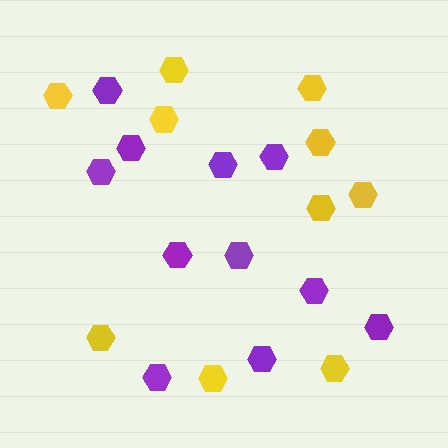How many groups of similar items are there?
There are 2 groups: one group of yellow hexagons (10) and one group of purple hexagons (11).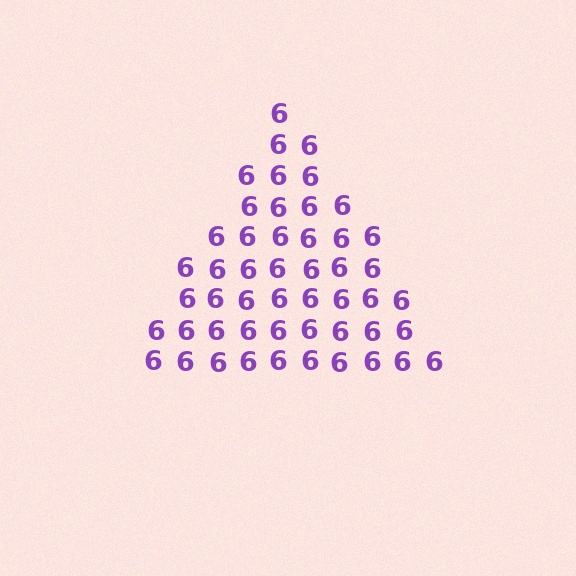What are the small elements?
The small elements are digit 6's.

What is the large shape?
The large shape is a triangle.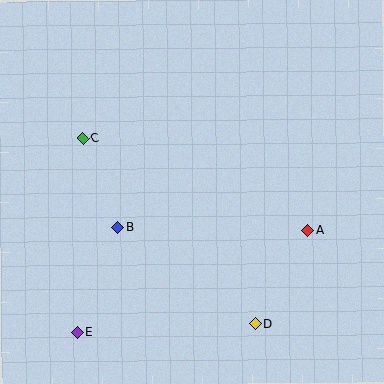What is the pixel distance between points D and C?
The distance between D and C is 254 pixels.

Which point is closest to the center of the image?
Point B at (118, 227) is closest to the center.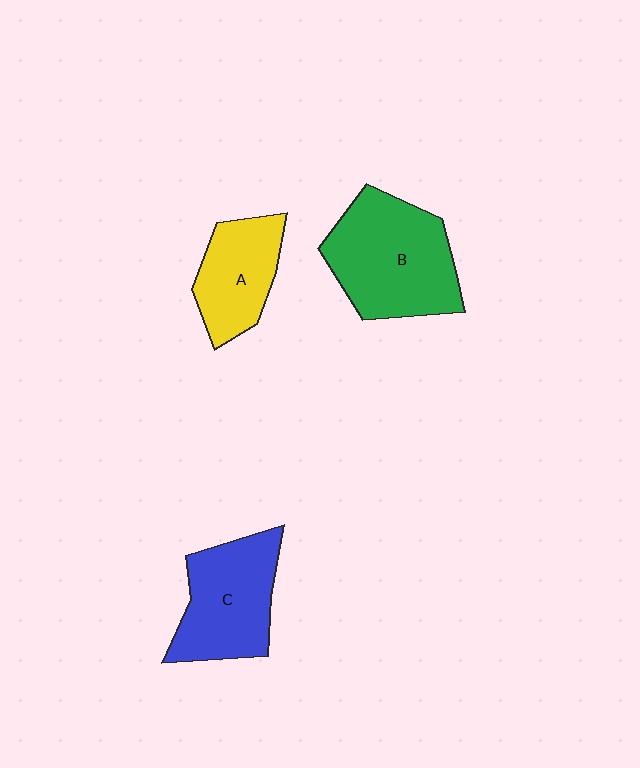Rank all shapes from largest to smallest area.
From largest to smallest: B (green), C (blue), A (yellow).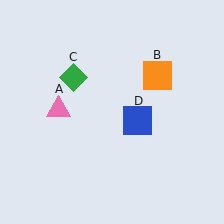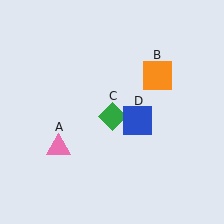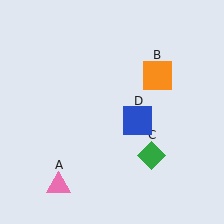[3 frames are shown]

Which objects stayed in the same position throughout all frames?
Orange square (object B) and blue square (object D) remained stationary.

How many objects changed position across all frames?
2 objects changed position: pink triangle (object A), green diamond (object C).